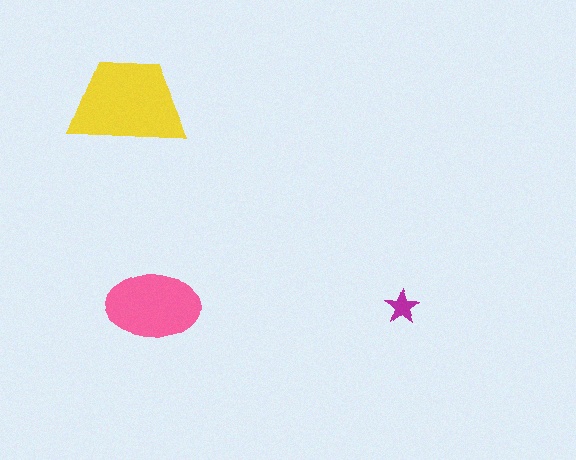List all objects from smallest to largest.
The magenta star, the pink ellipse, the yellow trapezoid.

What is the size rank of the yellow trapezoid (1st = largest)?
1st.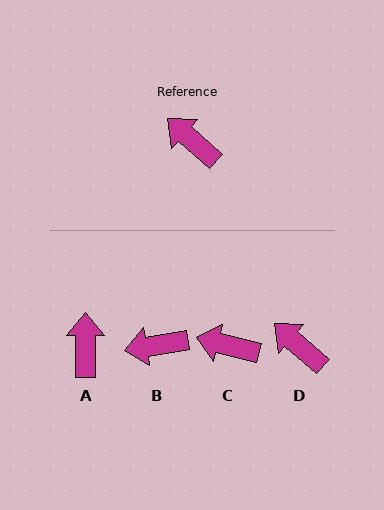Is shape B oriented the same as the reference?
No, it is off by about 50 degrees.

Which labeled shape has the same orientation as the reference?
D.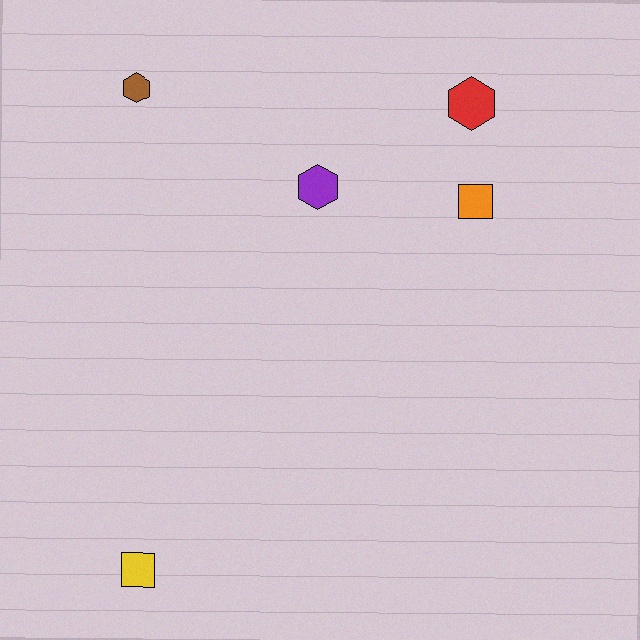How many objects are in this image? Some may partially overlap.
There are 5 objects.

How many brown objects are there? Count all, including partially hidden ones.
There is 1 brown object.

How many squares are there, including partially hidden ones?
There are 2 squares.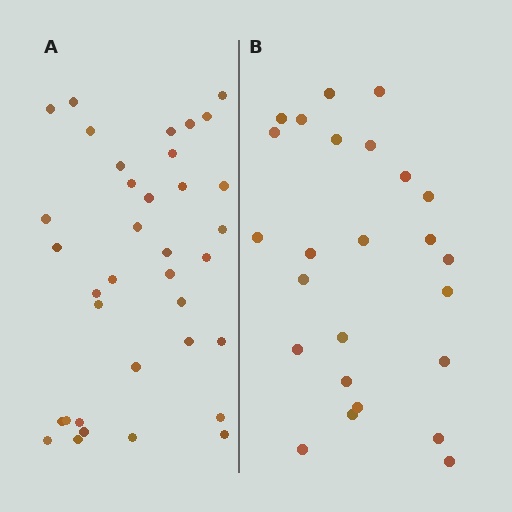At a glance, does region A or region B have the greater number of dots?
Region A (the left region) has more dots.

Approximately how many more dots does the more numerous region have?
Region A has roughly 12 or so more dots than region B.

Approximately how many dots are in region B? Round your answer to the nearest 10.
About 20 dots. (The exact count is 25, which rounds to 20.)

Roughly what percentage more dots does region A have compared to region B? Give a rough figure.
About 45% more.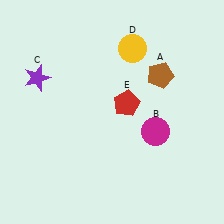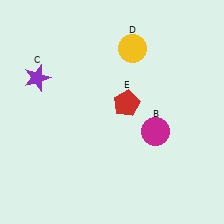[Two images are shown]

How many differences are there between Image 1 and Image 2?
There is 1 difference between the two images.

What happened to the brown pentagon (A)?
The brown pentagon (A) was removed in Image 2. It was in the top-right area of Image 1.